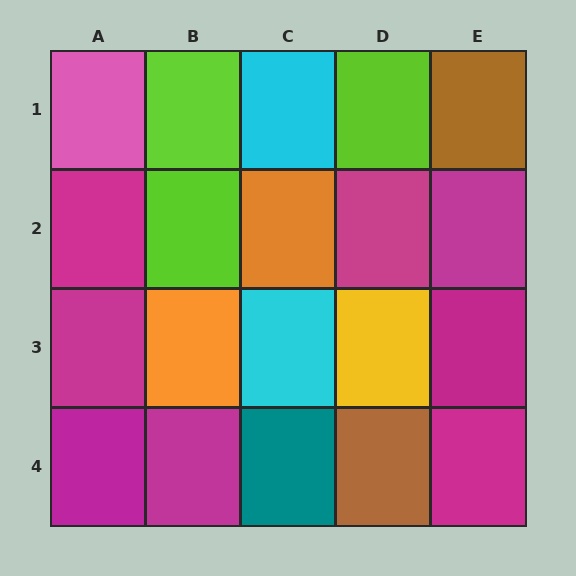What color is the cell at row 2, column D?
Magenta.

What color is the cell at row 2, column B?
Lime.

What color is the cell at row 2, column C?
Orange.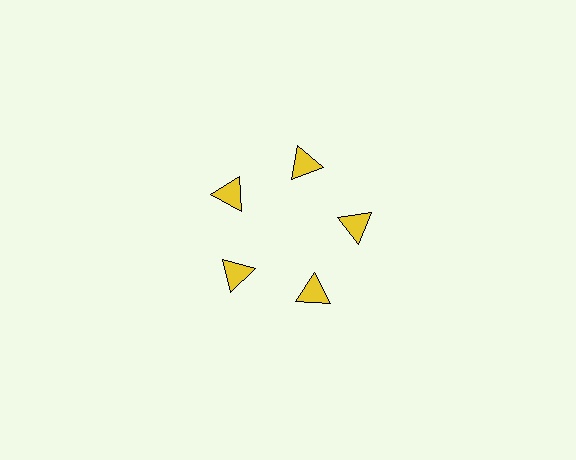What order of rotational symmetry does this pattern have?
This pattern has 5-fold rotational symmetry.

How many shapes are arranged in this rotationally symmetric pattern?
There are 5 shapes, arranged in 5 groups of 1.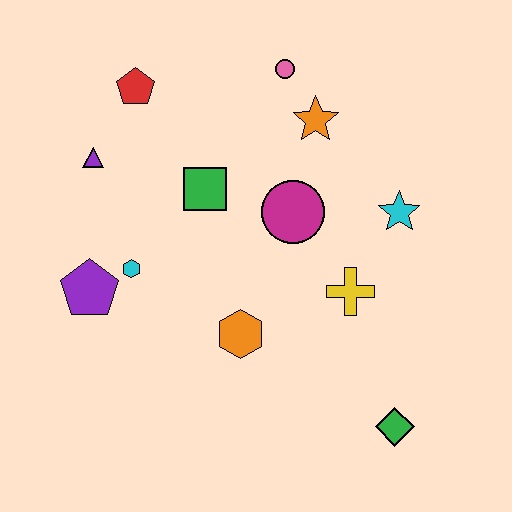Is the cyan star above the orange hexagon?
Yes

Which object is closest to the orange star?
The pink circle is closest to the orange star.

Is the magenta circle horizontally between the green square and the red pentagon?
No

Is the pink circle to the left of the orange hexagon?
No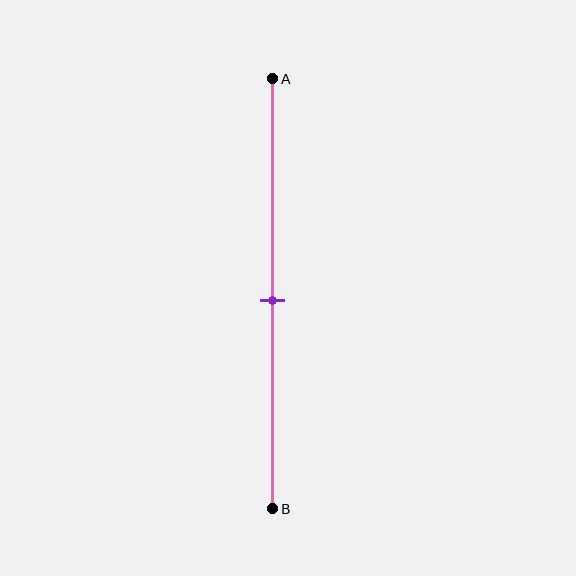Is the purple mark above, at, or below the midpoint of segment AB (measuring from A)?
The purple mark is approximately at the midpoint of segment AB.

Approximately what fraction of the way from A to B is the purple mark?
The purple mark is approximately 50% of the way from A to B.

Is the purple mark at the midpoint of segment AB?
Yes, the mark is approximately at the midpoint.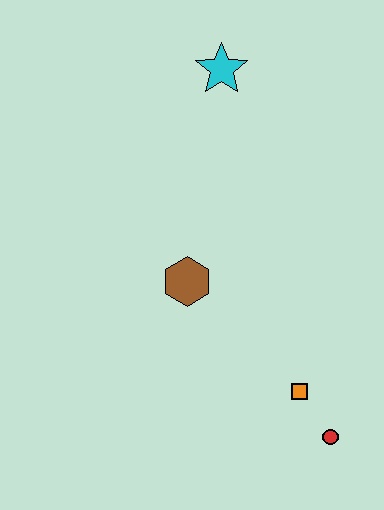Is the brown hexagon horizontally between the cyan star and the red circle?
No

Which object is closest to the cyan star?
The brown hexagon is closest to the cyan star.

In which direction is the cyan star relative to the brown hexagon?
The cyan star is above the brown hexagon.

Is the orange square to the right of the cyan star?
Yes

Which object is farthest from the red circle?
The cyan star is farthest from the red circle.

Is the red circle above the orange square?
No